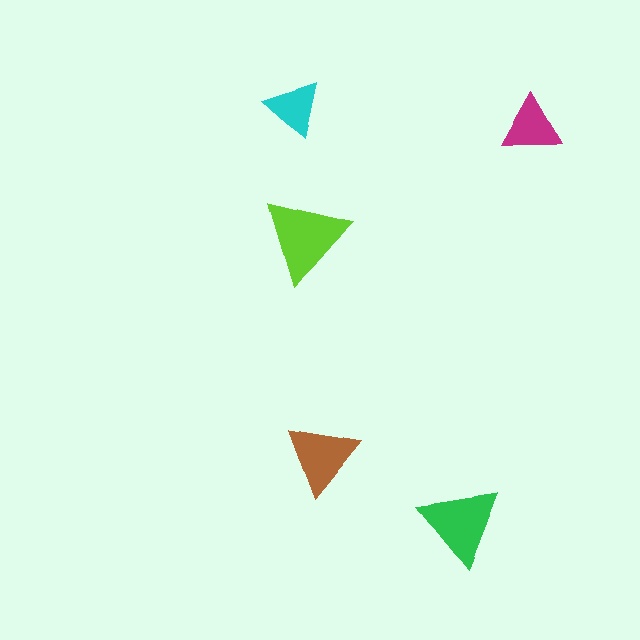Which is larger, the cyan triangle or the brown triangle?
The brown one.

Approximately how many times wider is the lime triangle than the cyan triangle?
About 1.5 times wider.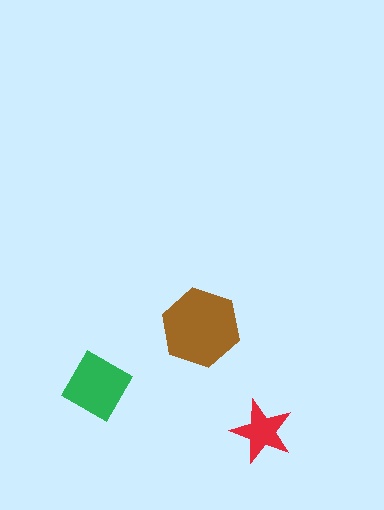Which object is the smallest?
The red star.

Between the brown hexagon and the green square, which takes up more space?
The brown hexagon.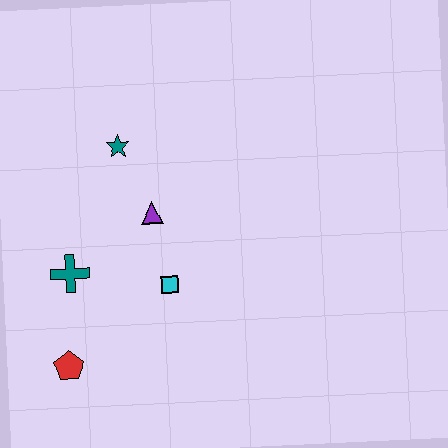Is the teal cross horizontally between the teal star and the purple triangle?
No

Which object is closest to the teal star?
The purple triangle is closest to the teal star.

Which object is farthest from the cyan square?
The teal star is farthest from the cyan square.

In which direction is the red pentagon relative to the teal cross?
The red pentagon is below the teal cross.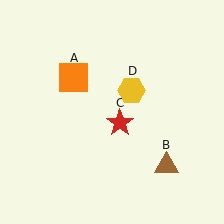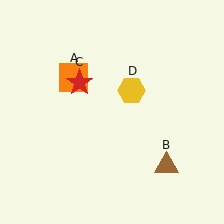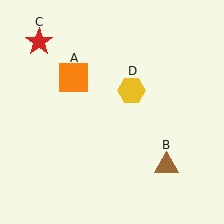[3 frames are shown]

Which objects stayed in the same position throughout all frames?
Orange square (object A) and brown triangle (object B) and yellow hexagon (object D) remained stationary.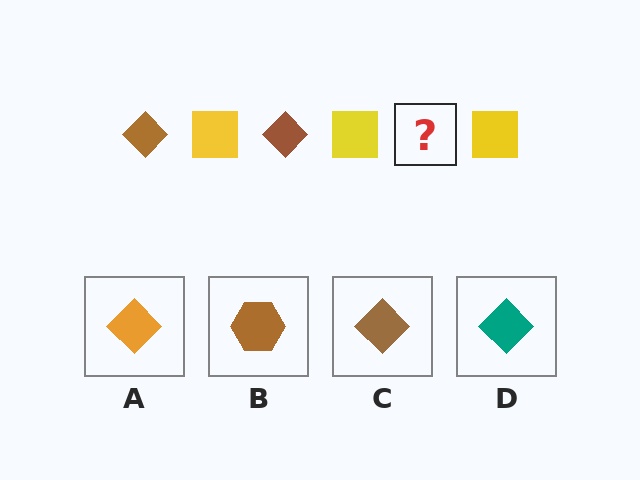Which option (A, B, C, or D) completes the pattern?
C.